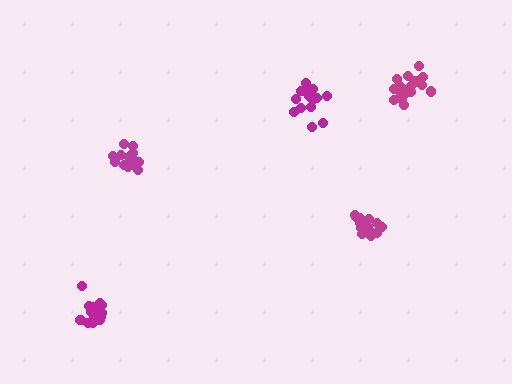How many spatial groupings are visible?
There are 5 spatial groupings.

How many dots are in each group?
Group 1: 21 dots, Group 2: 17 dots, Group 3: 15 dots, Group 4: 19 dots, Group 5: 18 dots (90 total).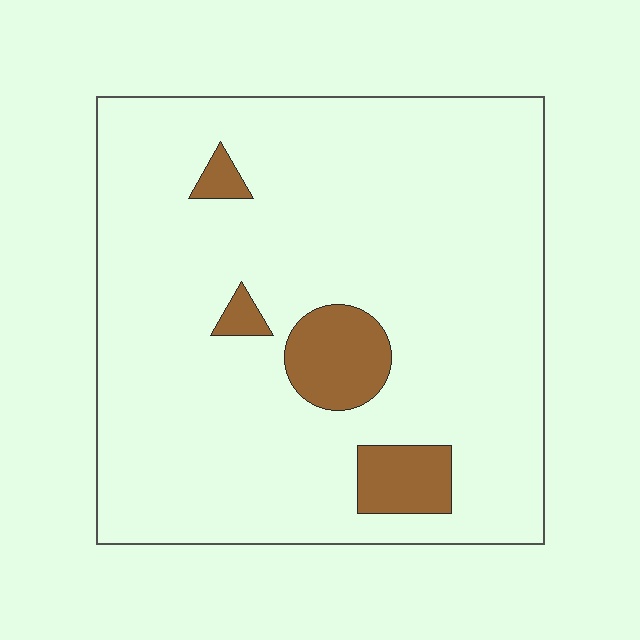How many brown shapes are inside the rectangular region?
4.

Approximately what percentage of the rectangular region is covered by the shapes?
Approximately 10%.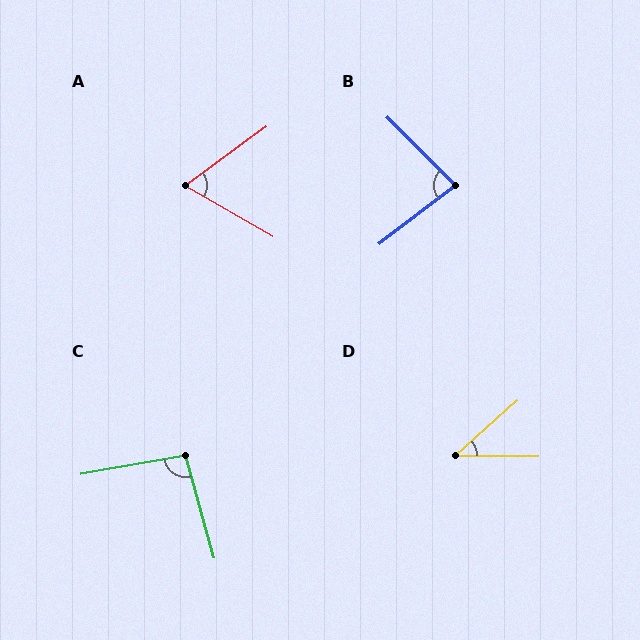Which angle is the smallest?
D, at approximately 42 degrees.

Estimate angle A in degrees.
Approximately 66 degrees.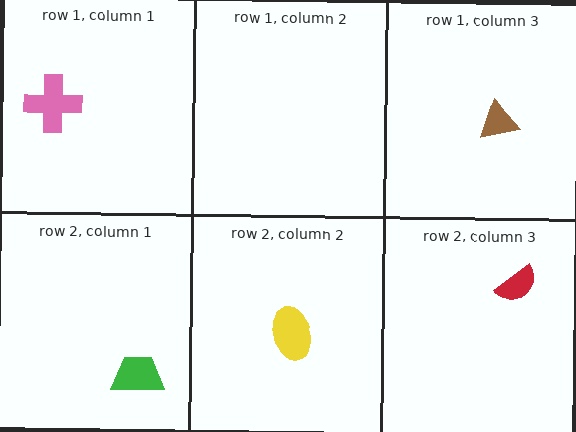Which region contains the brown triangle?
The row 1, column 3 region.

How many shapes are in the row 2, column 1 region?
1.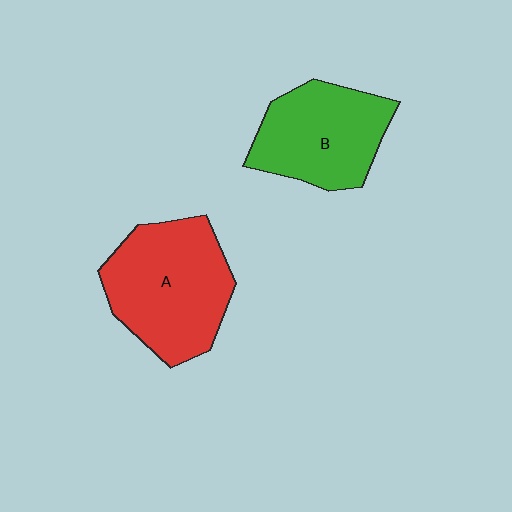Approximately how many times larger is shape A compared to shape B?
Approximately 1.2 times.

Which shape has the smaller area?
Shape B (green).